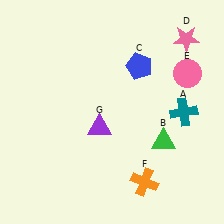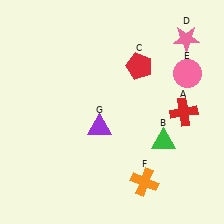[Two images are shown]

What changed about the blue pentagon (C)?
In Image 1, C is blue. In Image 2, it changed to red.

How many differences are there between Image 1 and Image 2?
There are 2 differences between the two images.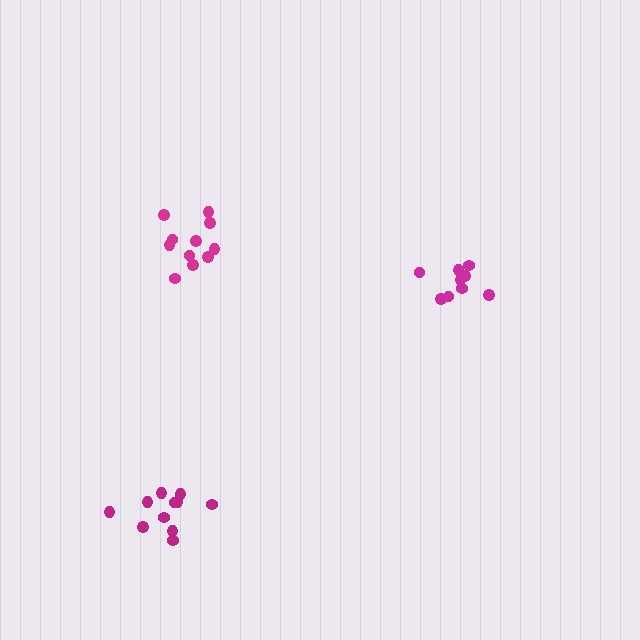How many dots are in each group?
Group 1: 11 dots, Group 2: 9 dots, Group 3: 11 dots (31 total).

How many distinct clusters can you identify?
There are 3 distinct clusters.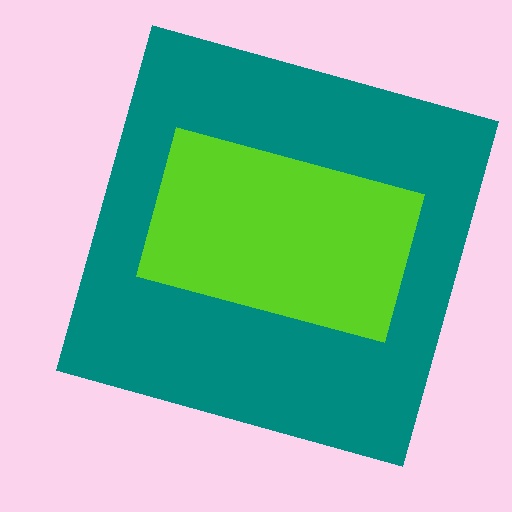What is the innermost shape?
The lime rectangle.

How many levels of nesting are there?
2.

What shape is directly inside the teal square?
The lime rectangle.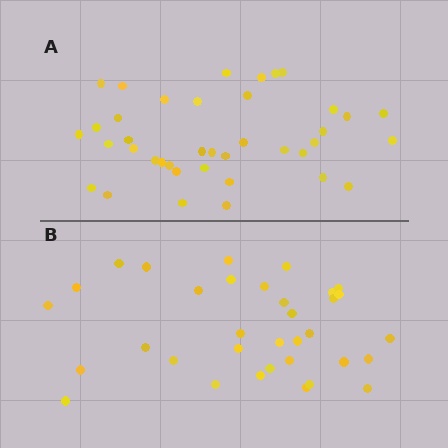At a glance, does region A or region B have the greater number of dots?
Region A (the top region) has more dots.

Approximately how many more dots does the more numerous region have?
Region A has about 5 more dots than region B.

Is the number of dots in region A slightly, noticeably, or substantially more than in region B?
Region A has only slightly more — the two regions are fairly close. The ratio is roughly 1.1 to 1.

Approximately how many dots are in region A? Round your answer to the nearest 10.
About 40 dots. (The exact count is 39, which rounds to 40.)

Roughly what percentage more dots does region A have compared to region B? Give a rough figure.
About 15% more.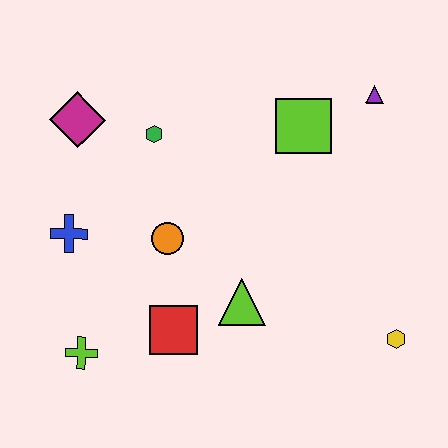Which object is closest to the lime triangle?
The red square is closest to the lime triangle.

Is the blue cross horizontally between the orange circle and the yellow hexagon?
No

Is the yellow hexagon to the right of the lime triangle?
Yes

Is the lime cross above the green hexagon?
No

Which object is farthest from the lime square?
The lime cross is farthest from the lime square.